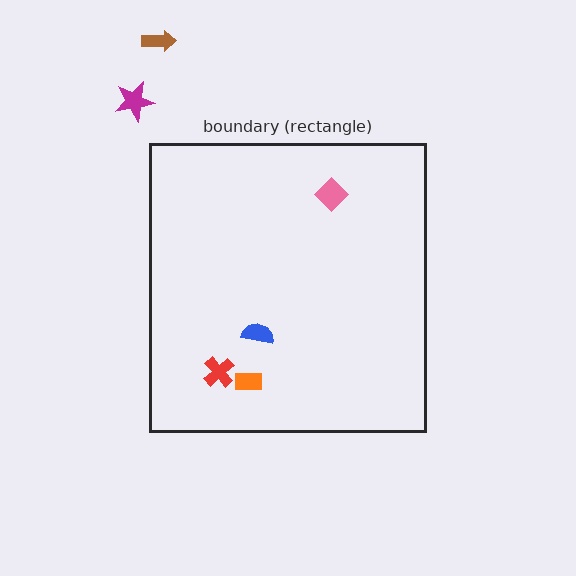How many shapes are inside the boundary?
4 inside, 2 outside.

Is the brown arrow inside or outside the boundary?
Outside.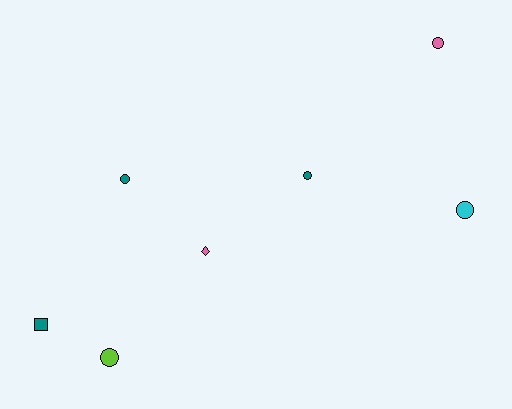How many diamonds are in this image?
There is 1 diamond.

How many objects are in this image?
There are 7 objects.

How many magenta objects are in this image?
There are no magenta objects.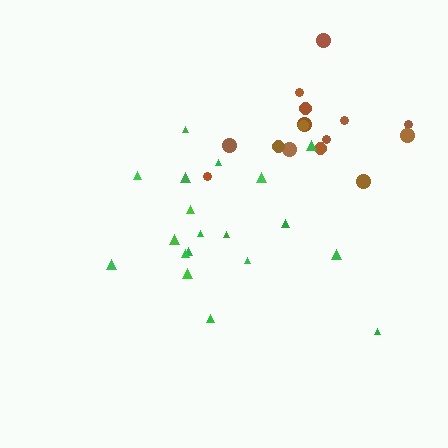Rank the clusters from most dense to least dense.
green, brown.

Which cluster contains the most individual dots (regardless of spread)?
Green (19).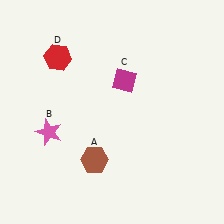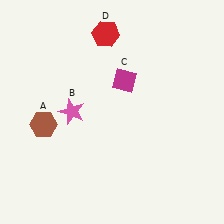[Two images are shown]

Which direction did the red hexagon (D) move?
The red hexagon (D) moved right.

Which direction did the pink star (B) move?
The pink star (B) moved right.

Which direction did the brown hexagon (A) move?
The brown hexagon (A) moved left.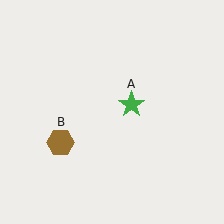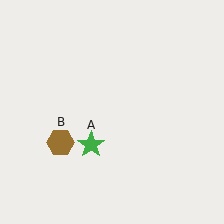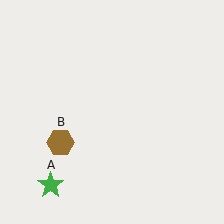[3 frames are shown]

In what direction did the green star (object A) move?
The green star (object A) moved down and to the left.